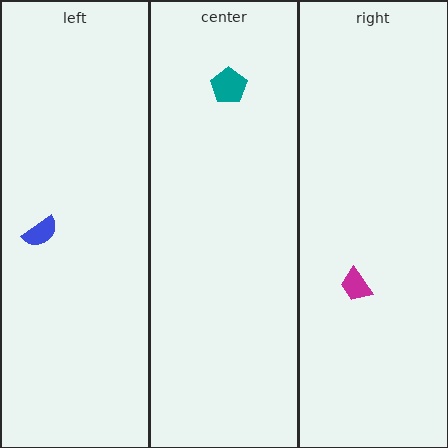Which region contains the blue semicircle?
The left region.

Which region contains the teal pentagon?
The center region.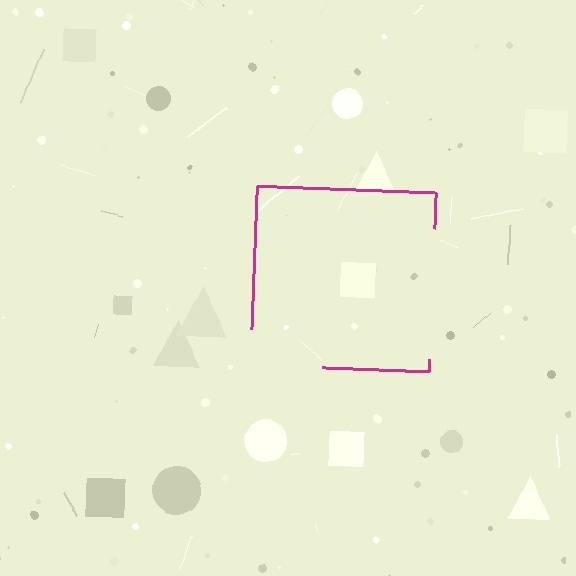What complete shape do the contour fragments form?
The contour fragments form a square.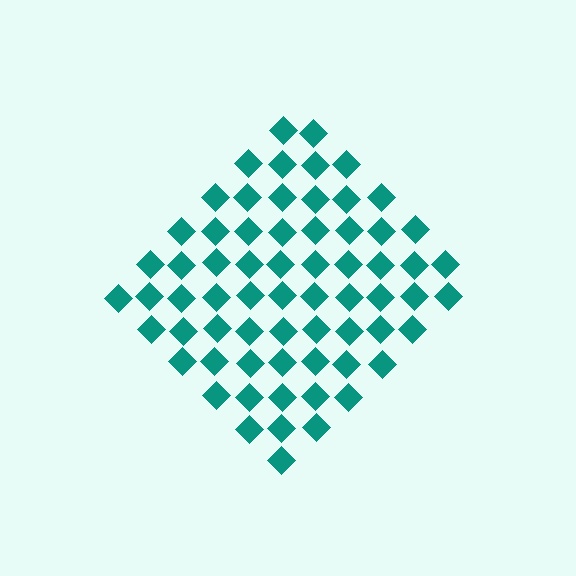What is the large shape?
The large shape is a diamond.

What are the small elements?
The small elements are diamonds.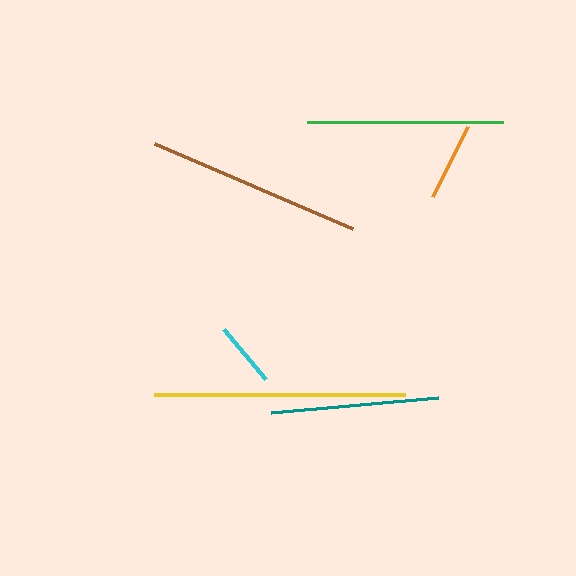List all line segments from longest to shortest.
From longest to shortest: yellow, brown, green, teal, orange, cyan.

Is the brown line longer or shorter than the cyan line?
The brown line is longer than the cyan line.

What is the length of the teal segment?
The teal segment is approximately 168 pixels long.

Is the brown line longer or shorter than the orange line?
The brown line is longer than the orange line.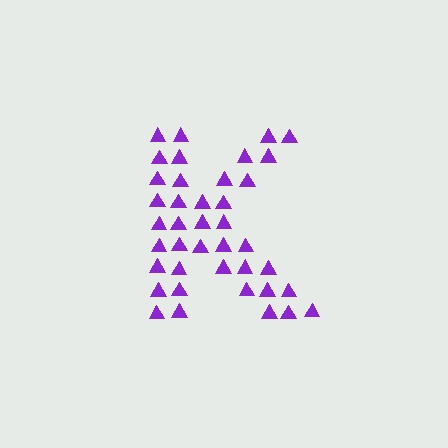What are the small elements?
The small elements are triangles.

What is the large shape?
The large shape is the letter K.